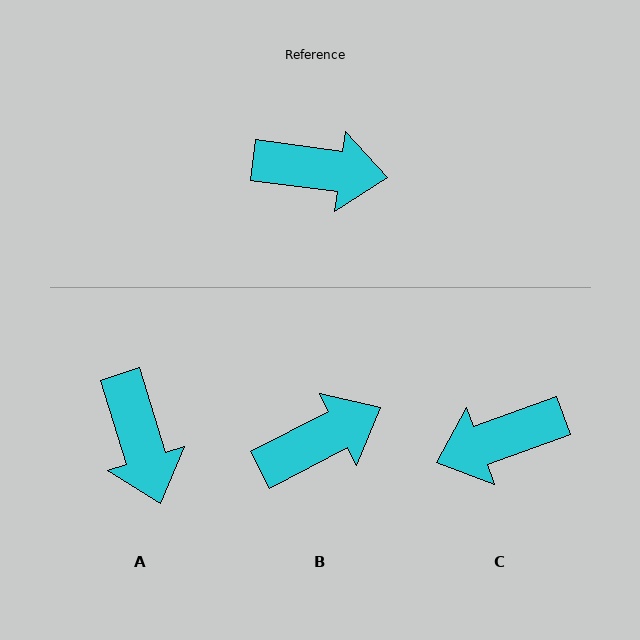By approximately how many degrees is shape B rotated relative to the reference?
Approximately 35 degrees counter-clockwise.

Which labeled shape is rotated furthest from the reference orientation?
C, about 152 degrees away.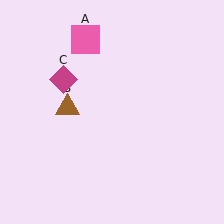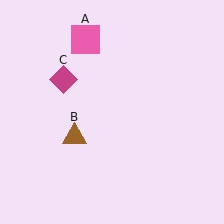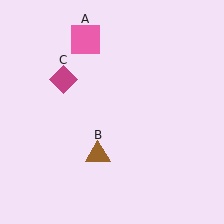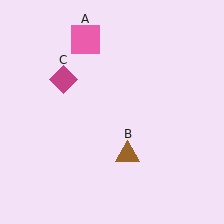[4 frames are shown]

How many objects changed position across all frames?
1 object changed position: brown triangle (object B).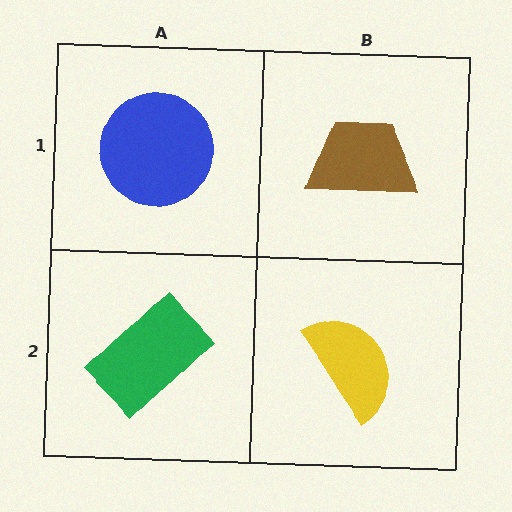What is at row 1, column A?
A blue circle.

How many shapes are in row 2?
2 shapes.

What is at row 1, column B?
A brown trapezoid.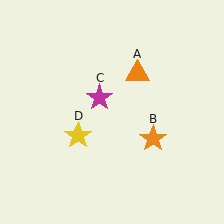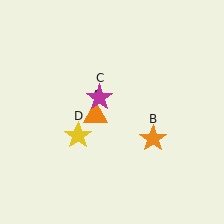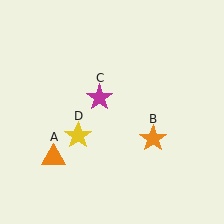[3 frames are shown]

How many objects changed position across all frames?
1 object changed position: orange triangle (object A).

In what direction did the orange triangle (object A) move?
The orange triangle (object A) moved down and to the left.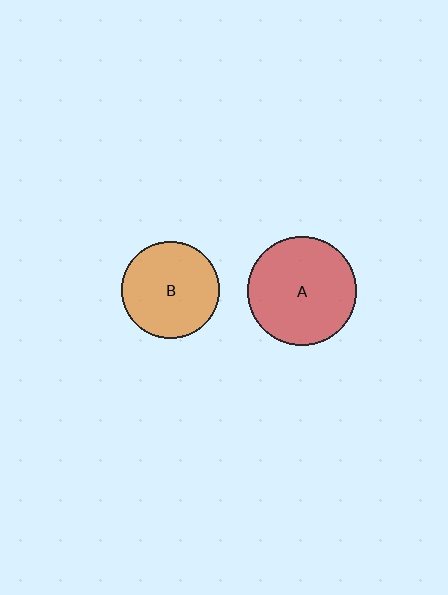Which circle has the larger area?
Circle A (red).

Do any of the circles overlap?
No, none of the circles overlap.